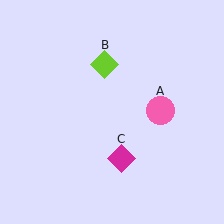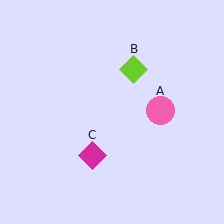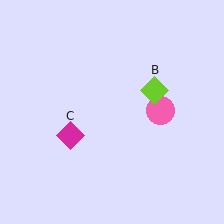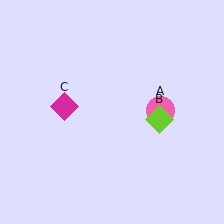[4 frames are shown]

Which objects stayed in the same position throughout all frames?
Pink circle (object A) remained stationary.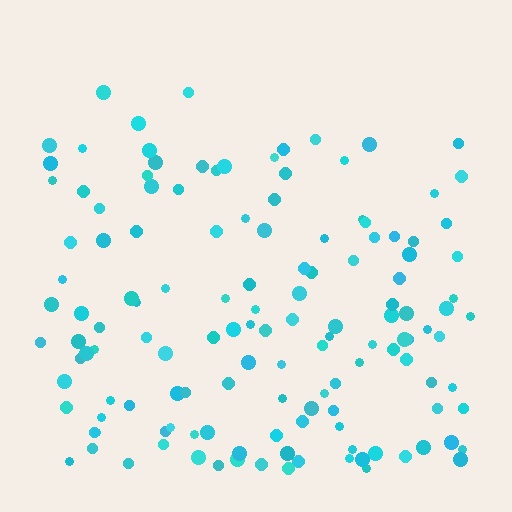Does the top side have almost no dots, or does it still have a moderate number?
Still a moderate number, just noticeably fewer than the bottom.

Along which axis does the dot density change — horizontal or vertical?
Vertical.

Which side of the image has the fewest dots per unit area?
The top.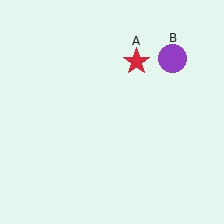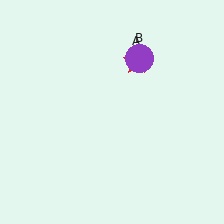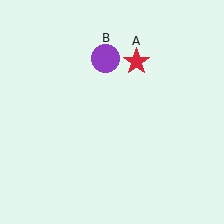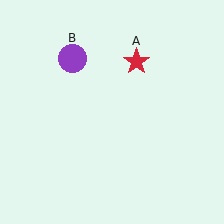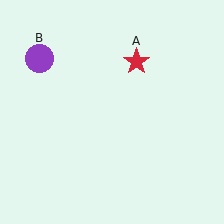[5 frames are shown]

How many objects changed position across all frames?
1 object changed position: purple circle (object B).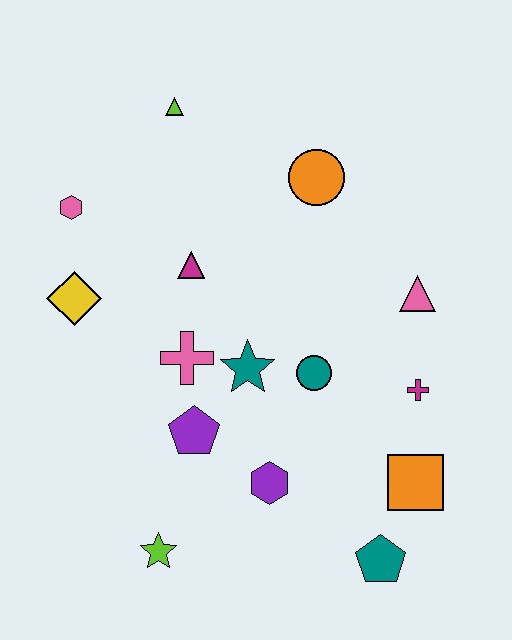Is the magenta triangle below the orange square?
No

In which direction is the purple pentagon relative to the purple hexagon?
The purple pentagon is to the left of the purple hexagon.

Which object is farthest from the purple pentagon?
The lime triangle is farthest from the purple pentagon.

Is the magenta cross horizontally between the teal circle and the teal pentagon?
No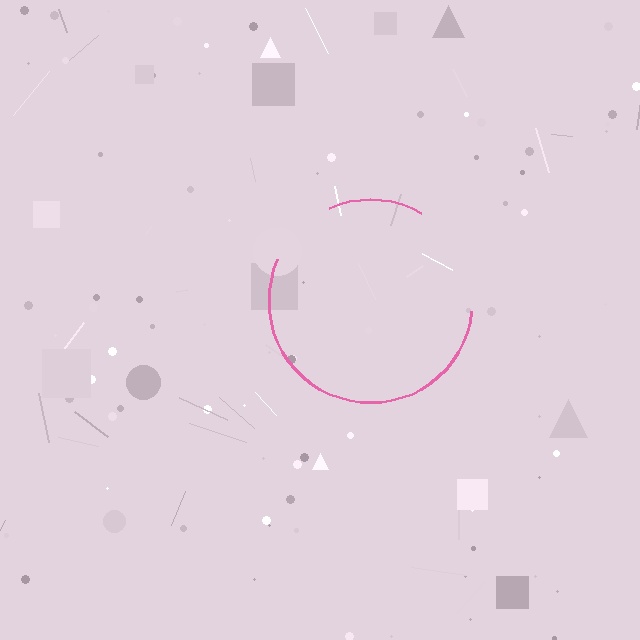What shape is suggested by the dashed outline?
The dashed outline suggests a circle.